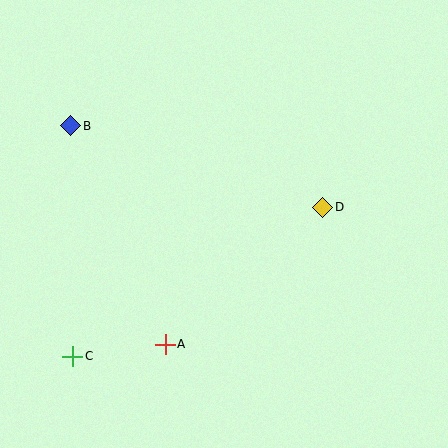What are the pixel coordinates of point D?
Point D is at (323, 207).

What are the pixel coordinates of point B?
Point B is at (71, 126).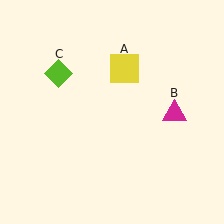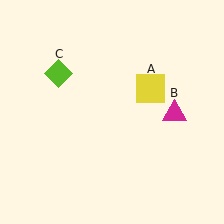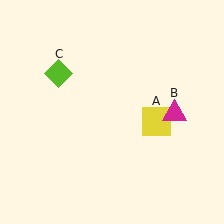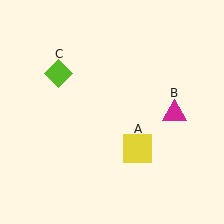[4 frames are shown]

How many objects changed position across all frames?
1 object changed position: yellow square (object A).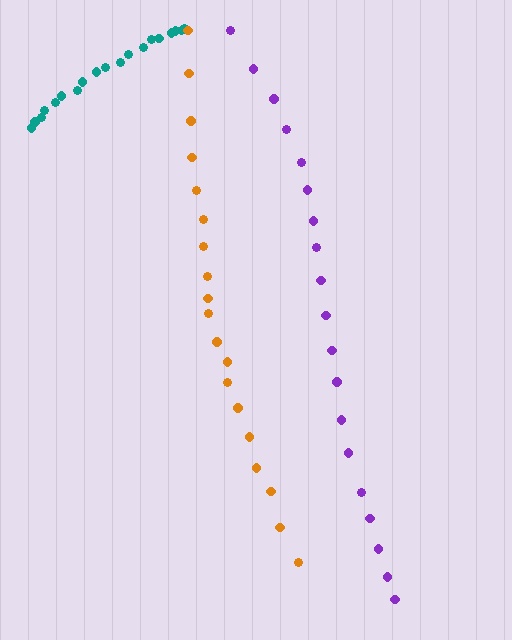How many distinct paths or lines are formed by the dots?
There are 3 distinct paths.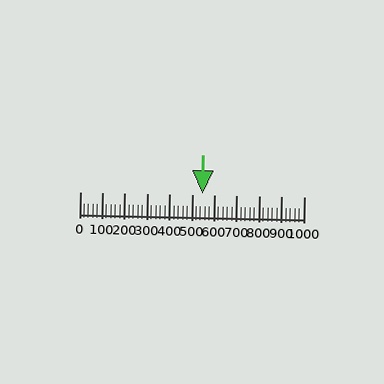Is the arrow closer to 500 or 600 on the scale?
The arrow is closer to 500.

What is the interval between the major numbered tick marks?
The major tick marks are spaced 100 units apart.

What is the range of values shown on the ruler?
The ruler shows values from 0 to 1000.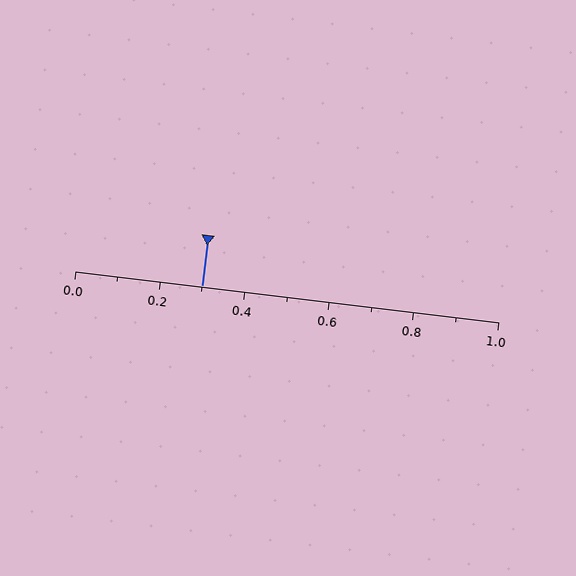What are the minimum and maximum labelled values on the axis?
The axis runs from 0.0 to 1.0.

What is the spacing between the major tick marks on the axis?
The major ticks are spaced 0.2 apart.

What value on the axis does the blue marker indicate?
The marker indicates approximately 0.3.